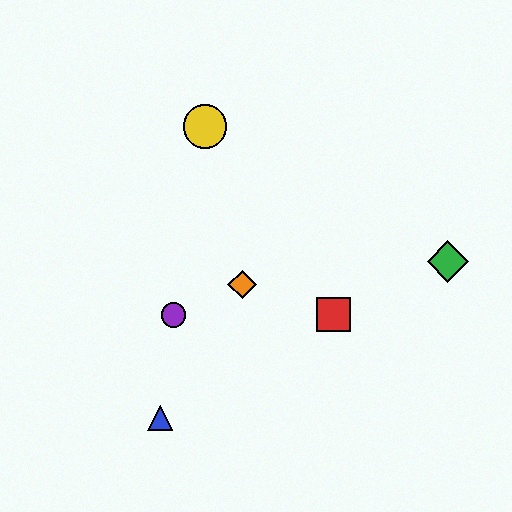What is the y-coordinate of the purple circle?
The purple circle is at y≈315.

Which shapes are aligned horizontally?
The red square, the purple circle are aligned horizontally.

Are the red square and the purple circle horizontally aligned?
Yes, both are at y≈315.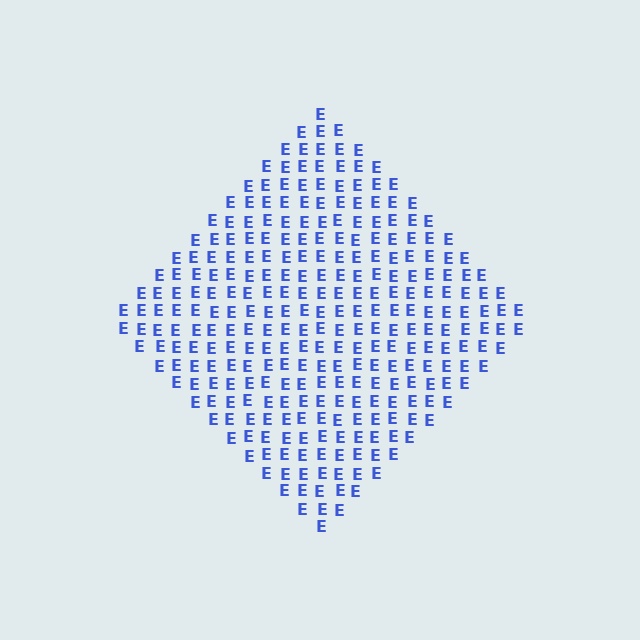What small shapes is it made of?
It is made of small letter E's.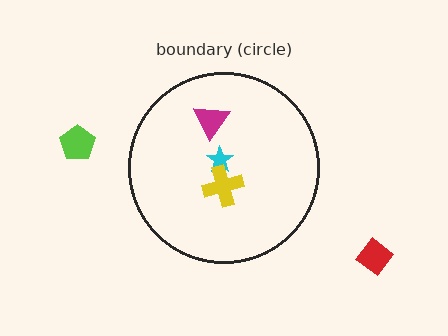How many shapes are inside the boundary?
3 inside, 2 outside.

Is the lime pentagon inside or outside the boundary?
Outside.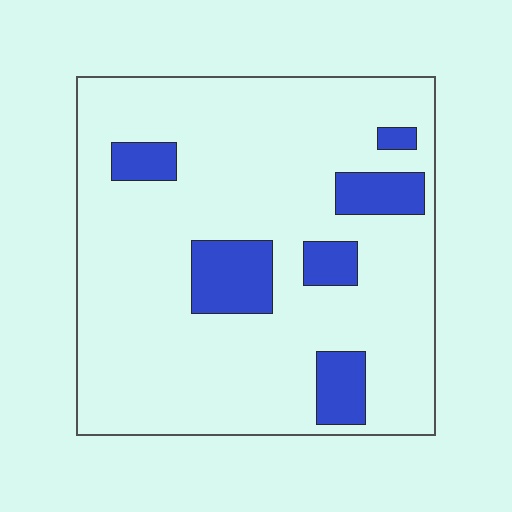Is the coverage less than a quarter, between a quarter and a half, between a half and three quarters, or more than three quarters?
Less than a quarter.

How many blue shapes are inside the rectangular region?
6.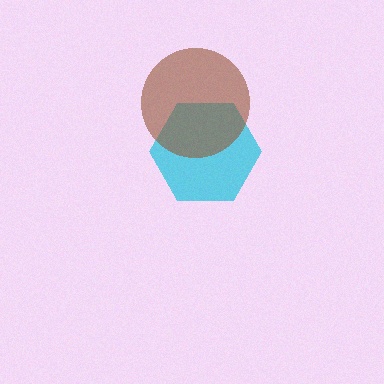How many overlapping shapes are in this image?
There are 2 overlapping shapes in the image.